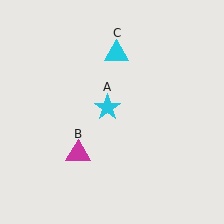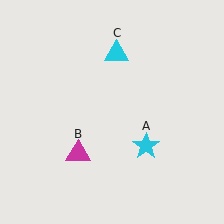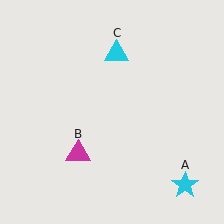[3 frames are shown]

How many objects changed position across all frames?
1 object changed position: cyan star (object A).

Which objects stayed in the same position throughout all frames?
Magenta triangle (object B) and cyan triangle (object C) remained stationary.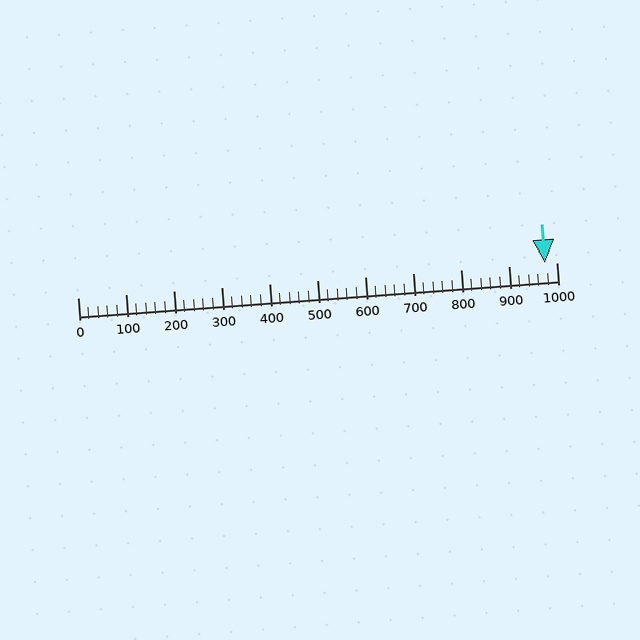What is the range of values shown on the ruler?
The ruler shows values from 0 to 1000.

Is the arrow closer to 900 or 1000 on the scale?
The arrow is closer to 1000.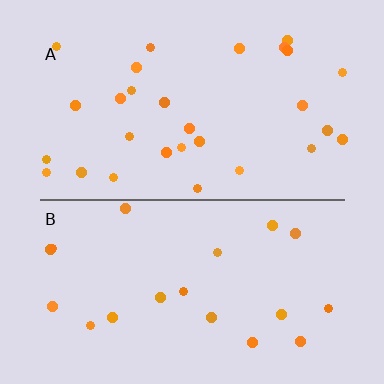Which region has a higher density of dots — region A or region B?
A (the top).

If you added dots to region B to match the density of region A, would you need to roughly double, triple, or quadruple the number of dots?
Approximately double.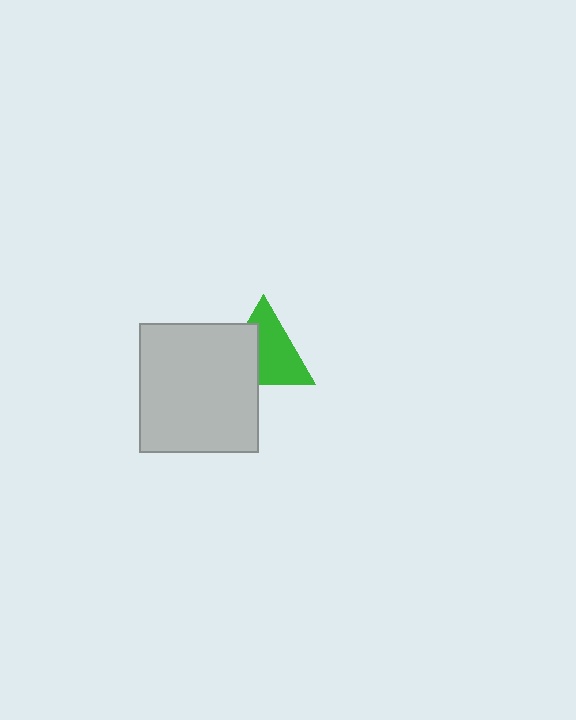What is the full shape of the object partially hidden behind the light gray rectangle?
The partially hidden object is a green triangle.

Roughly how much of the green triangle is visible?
About half of it is visible (roughly 60%).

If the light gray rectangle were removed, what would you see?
You would see the complete green triangle.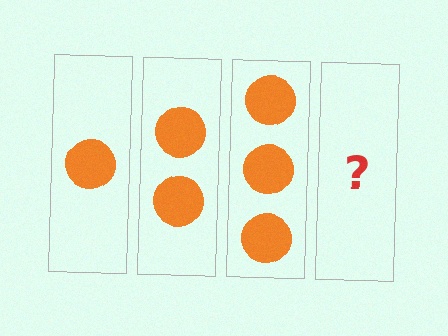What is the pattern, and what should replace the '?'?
The pattern is that each step adds one more circle. The '?' should be 4 circles.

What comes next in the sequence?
The next element should be 4 circles.